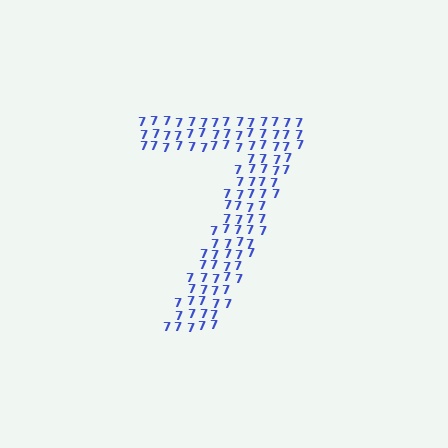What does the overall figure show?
The overall figure shows the digit 7.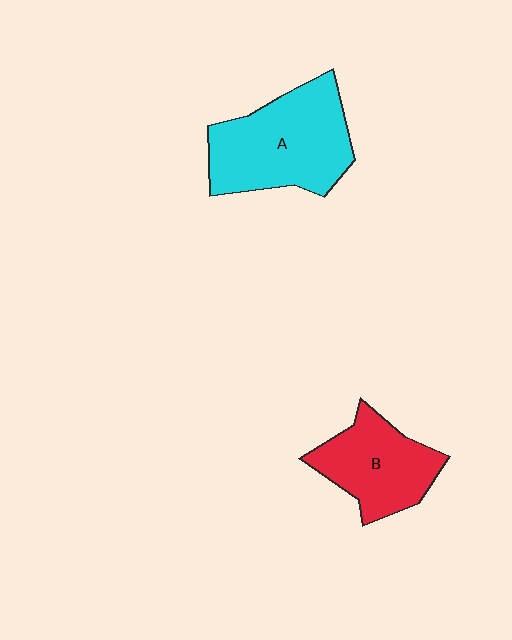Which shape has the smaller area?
Shape B (red).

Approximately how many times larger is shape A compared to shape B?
Approximately 1.4 times.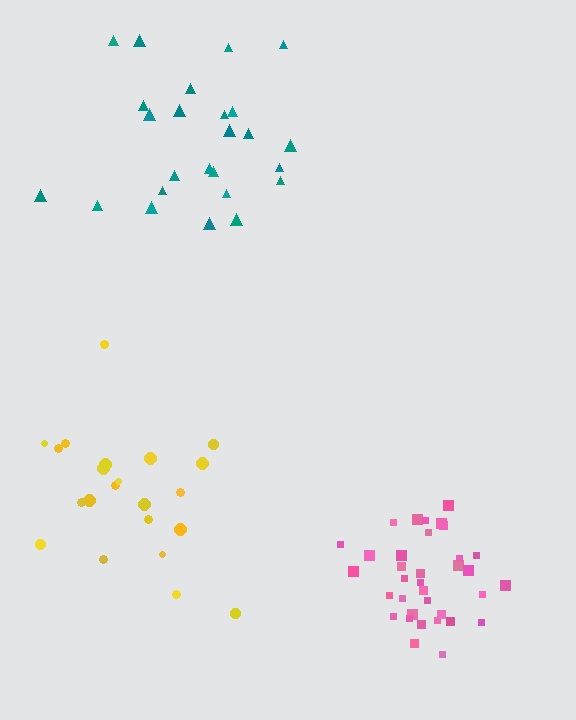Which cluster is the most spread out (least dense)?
Teal.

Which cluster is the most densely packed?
Pink.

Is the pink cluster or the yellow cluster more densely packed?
Pink.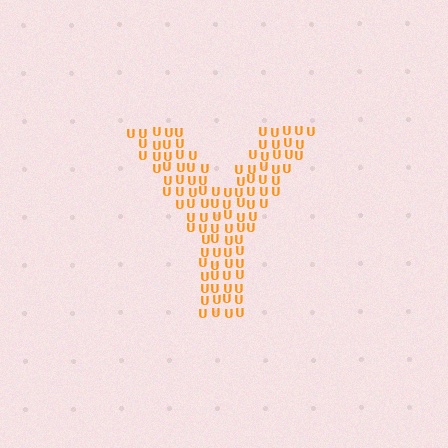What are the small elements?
The small elements are letter U's.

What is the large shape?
The large shape is the letter Y.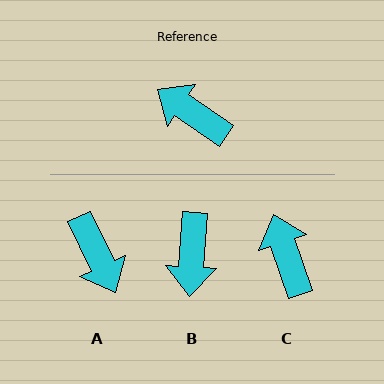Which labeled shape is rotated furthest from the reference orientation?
A, about 149 degrees away.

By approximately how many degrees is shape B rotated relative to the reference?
Approximately 120 degrees counter-clockwise.